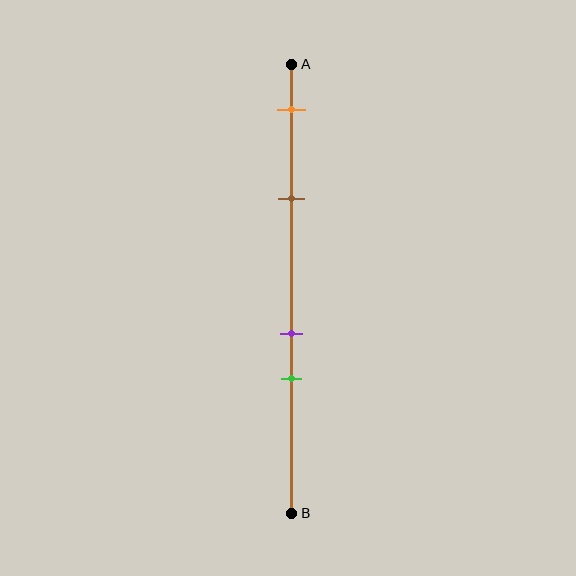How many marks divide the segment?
There are 4 marks dividing the segment.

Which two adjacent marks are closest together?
The purple and green marks are the closest adjacent pair.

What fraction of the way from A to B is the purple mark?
The purple mark is approximately 60% (0.6) of the way from A to B.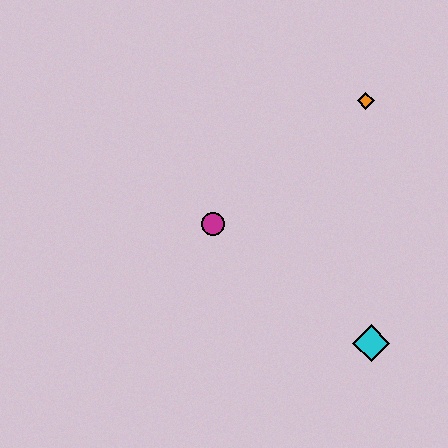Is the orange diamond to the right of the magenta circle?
Yes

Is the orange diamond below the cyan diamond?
No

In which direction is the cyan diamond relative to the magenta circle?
The cyan diamond is to the right of the magenta circle.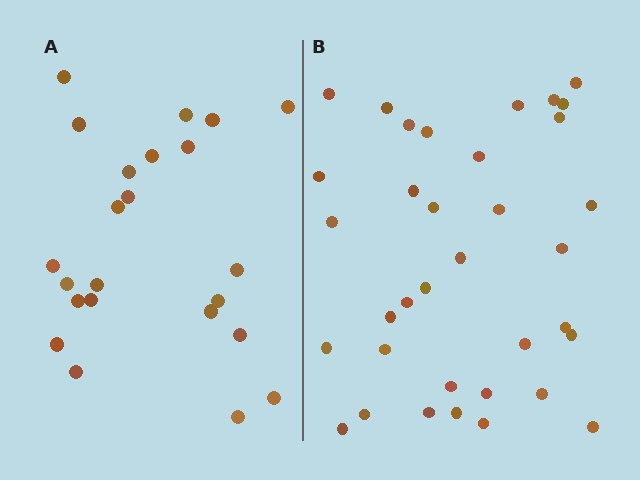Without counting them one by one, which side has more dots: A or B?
Region B (the right region) has more dots.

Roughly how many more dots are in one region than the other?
Region B has roughly 12 or so more dots than region A.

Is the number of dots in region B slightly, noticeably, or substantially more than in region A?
Region B has substantially more. The ratio is roughly 1.5 to 1.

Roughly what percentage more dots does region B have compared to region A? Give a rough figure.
About 50% more.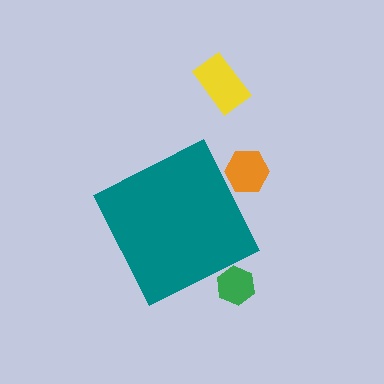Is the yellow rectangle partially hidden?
No, the yellow rectangle is fully visible.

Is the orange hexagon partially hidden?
Yes, the orange hexagon is partially hidden behind the teal diamond.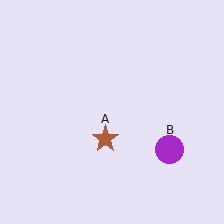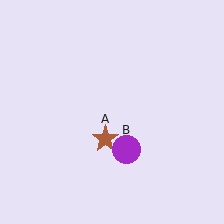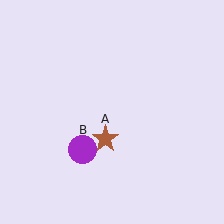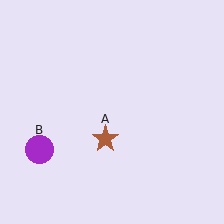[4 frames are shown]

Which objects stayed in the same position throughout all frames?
Brown star (object A) remained stationary.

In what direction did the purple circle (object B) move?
The purple circle (object B) moved left.